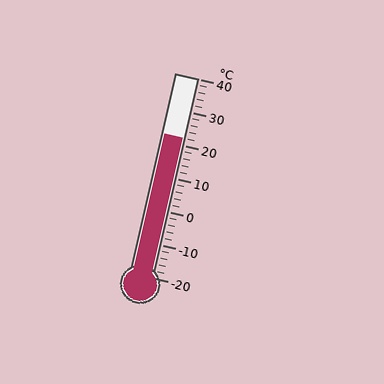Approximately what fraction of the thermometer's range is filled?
The thermometer is filled to approximately 70% of its range.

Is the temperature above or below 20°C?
The temperature is above 20°C.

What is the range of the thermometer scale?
The thermometer scale ranges from -20°C to 40°C.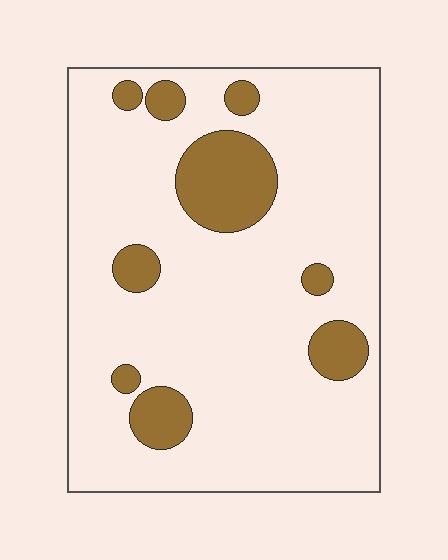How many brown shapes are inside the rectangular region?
9.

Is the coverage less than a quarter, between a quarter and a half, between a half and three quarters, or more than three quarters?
Less than a quarter.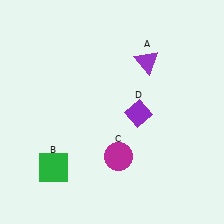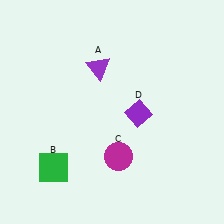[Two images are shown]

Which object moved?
The purple triangle (A) moved left.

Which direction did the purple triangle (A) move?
The purple triangle (A) moved left.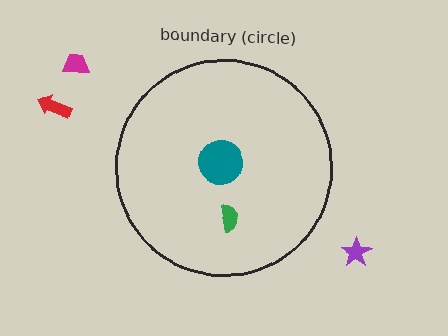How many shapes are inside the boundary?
2 inside, 3 outside.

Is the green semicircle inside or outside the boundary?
Inside.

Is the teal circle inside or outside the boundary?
Inside.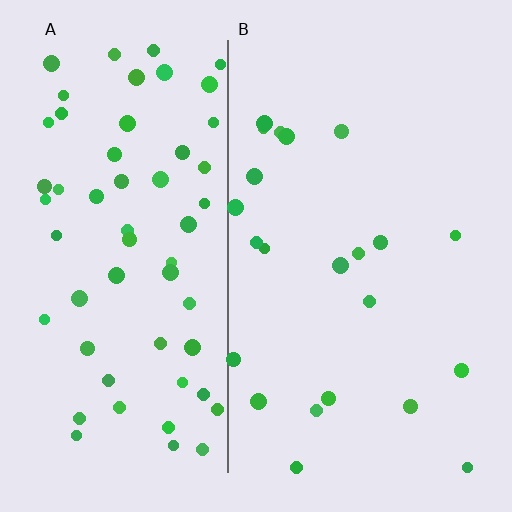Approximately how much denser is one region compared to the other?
Approximately 2.7× — region A over region B.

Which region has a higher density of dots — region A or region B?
A (the left).